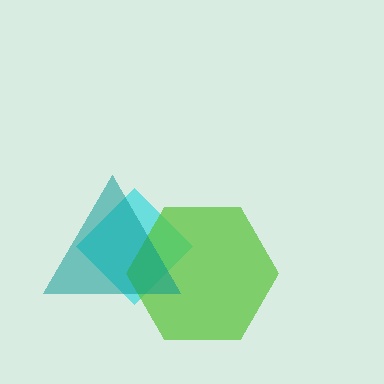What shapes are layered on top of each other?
The layered shapes are: a cyan diamond, a lime hexagon, a teal triangle.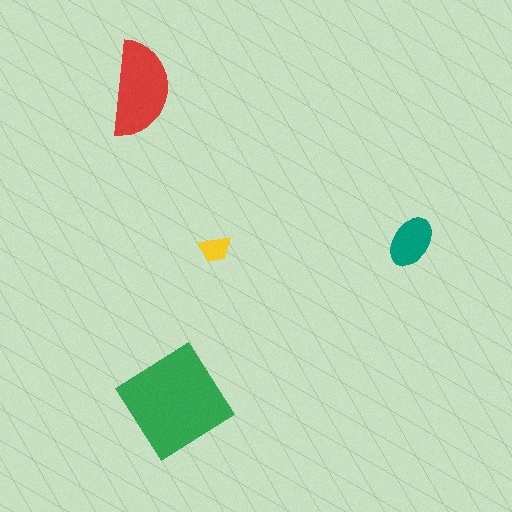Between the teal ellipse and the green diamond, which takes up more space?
The green diamond.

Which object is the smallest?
The yellow trapezoid.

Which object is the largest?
The green diamond.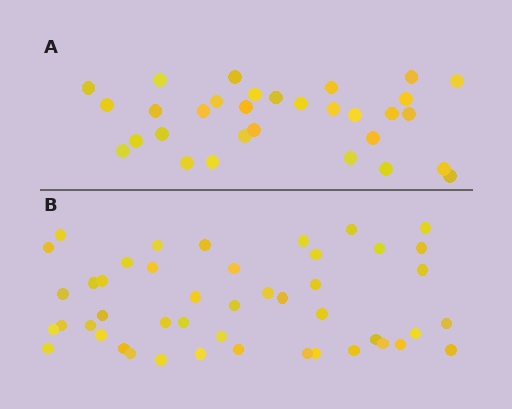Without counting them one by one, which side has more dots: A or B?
Region B (the bottom region) has more dots.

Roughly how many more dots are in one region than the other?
Region B has approximately 15 more dots than region A.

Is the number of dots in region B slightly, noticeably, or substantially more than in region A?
Region B has substantially more. The ratio is roughly 1.5 to 1.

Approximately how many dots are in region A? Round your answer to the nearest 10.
About 30 dots. (The exact count is 31, which rounds to 30.)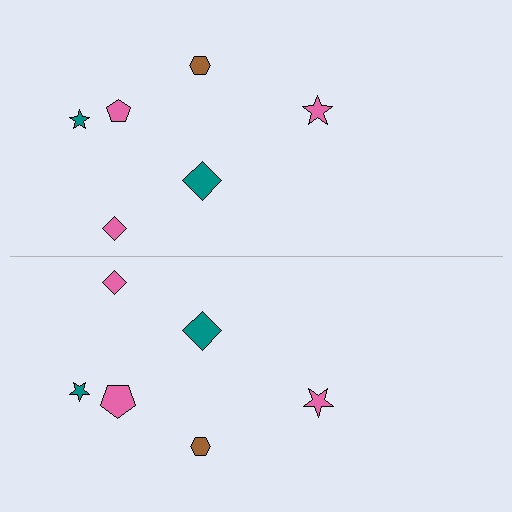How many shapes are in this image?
There are 12 shapes in this image.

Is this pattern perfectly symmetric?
No, the pattern is not perfectly symmetric. The pink pentagon on the bottom side has a different size than its mirror counterpart.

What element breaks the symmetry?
The pink pentagon on the bottom side has a different size than its mirror counterpart.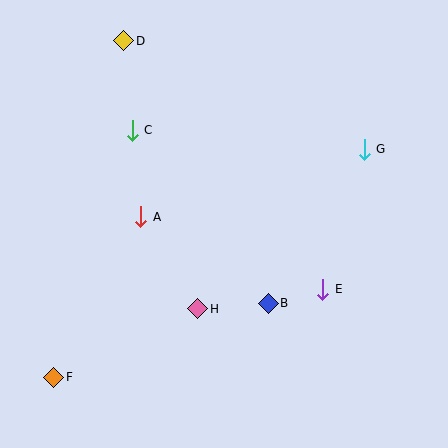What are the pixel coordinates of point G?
Point G is at (364, 149).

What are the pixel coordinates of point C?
Point C is at (132, 130).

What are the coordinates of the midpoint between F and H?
The midpoint between F and H is at (126, 343).